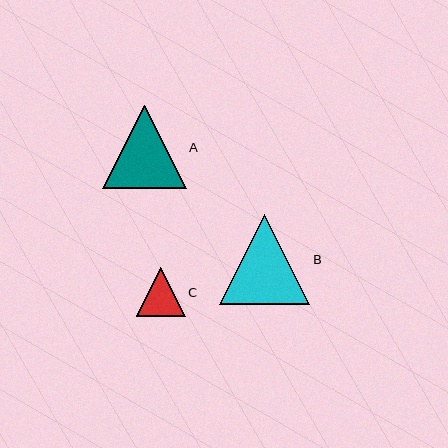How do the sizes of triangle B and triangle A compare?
Triangle B and triangle A are approximately the same size.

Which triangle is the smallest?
Triangle C is the smallest with a size of approximately 48 pixels.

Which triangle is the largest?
Triangle B is the largest with a size of approximately 90 pixels.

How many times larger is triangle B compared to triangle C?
Triangle B is approximately 1.9 times the size of triangle C.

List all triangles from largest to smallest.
From largest to smallest: B, A, C.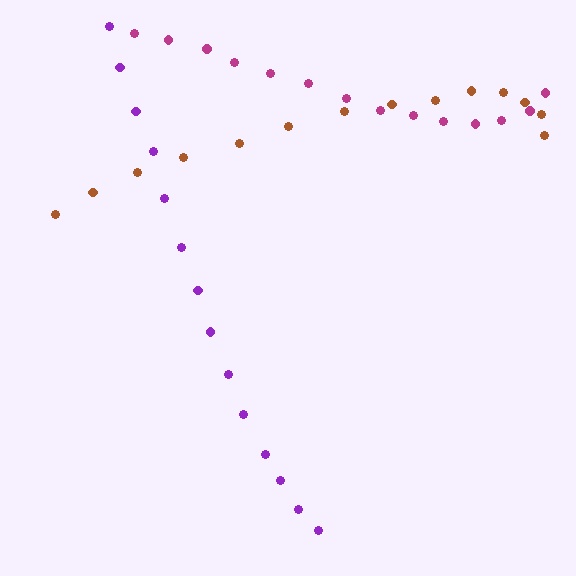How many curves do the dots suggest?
There are 3 distinct paths.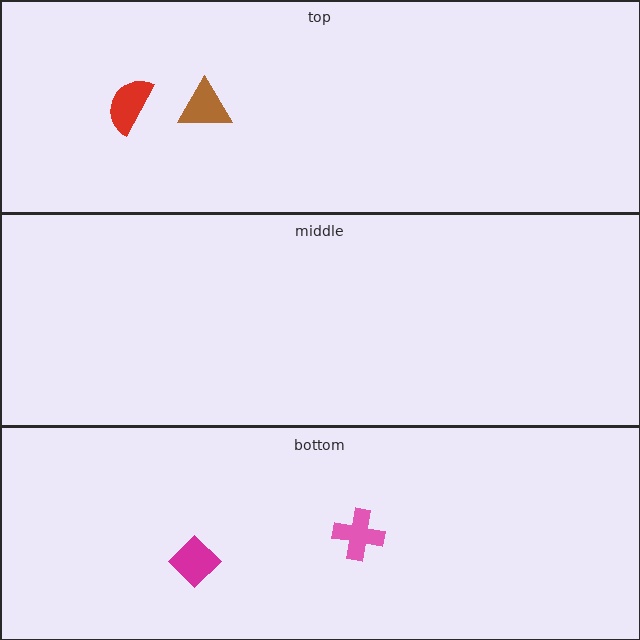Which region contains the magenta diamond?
The bottom region.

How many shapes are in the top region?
2.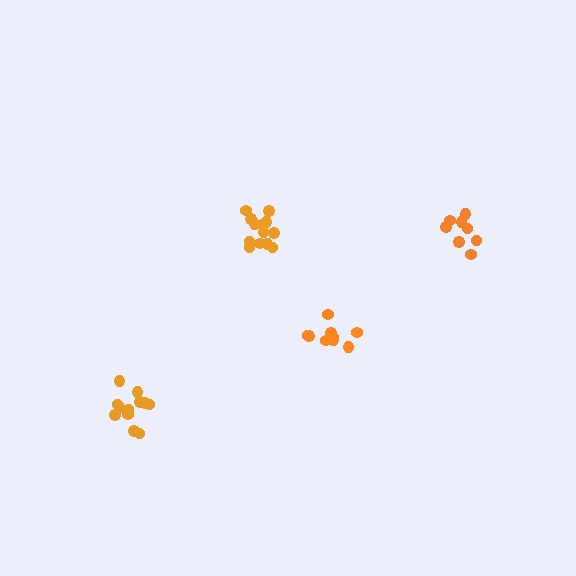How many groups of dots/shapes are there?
There are 4 groups.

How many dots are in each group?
Group 1: 9 dots, Group 2: 12 dots, Group 3: 8 dots, Group 4: 13 dots (42 total).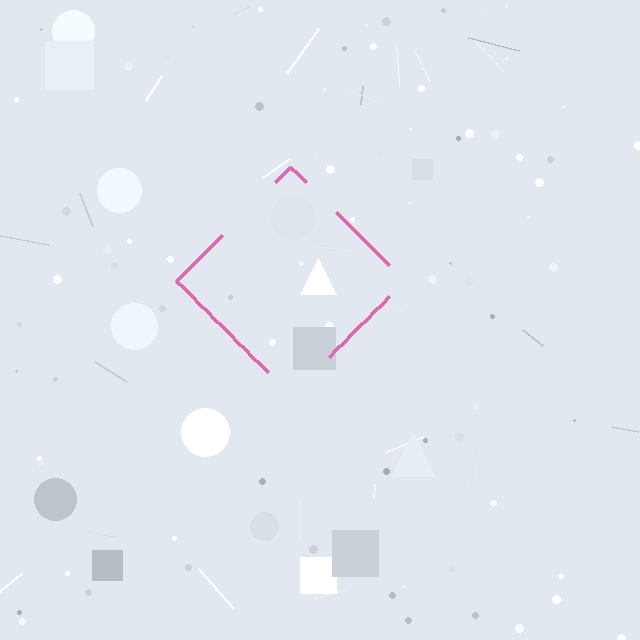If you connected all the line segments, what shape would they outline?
They would outline a diamond.